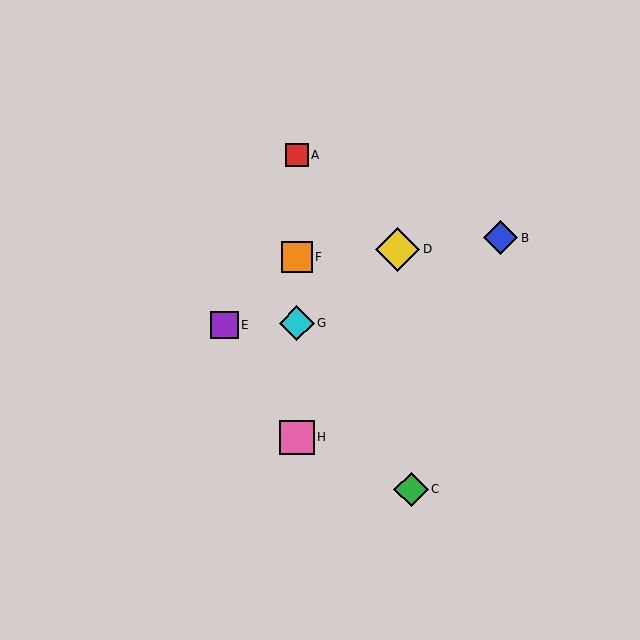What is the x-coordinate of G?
Object G is at x≈297.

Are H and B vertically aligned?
No, H is at x≈297 and B is at x≈501.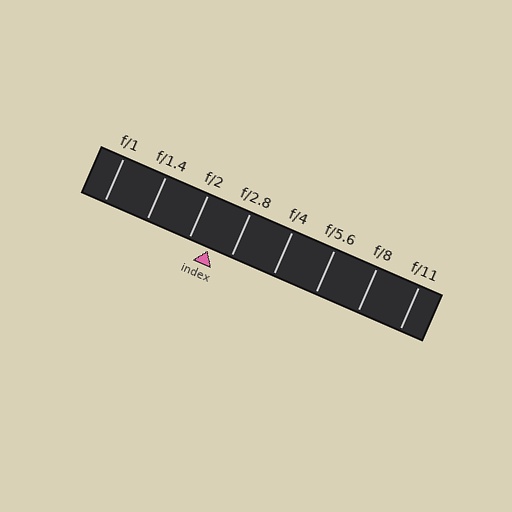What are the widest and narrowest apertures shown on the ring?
The widest aperture shown is f/1 and the narrowest is f/11.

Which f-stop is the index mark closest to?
The index mark is closest to f/2.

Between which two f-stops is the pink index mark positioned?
The index mark is between f/2 and f/2.8.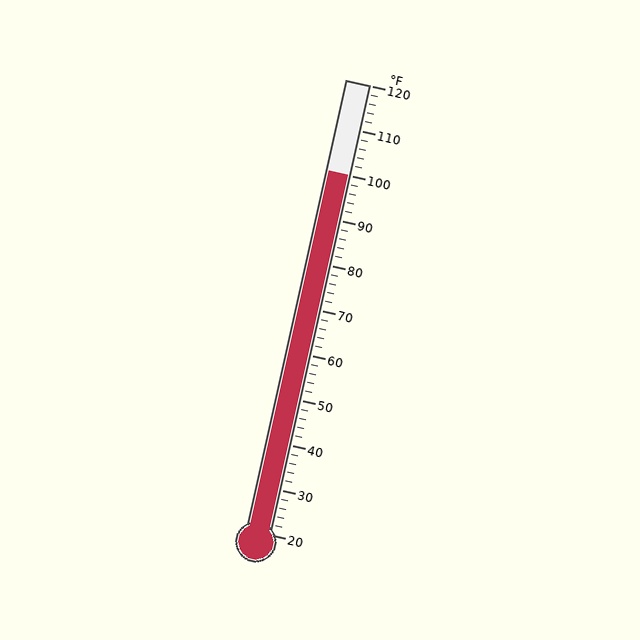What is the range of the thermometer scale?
The thermometer scale ranges from 20°F to 120°F.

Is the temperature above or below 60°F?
The temperature is above 60°F.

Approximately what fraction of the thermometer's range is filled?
The thermometer is filled to approximately 80% of its range.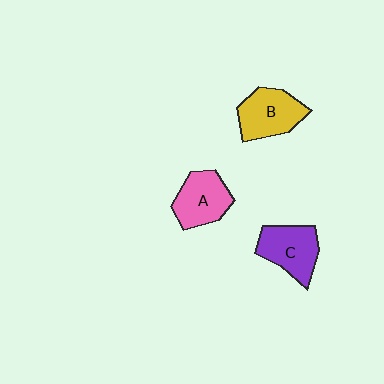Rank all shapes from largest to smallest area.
From largest to smallest: B (yellow), C (purple), A (pink).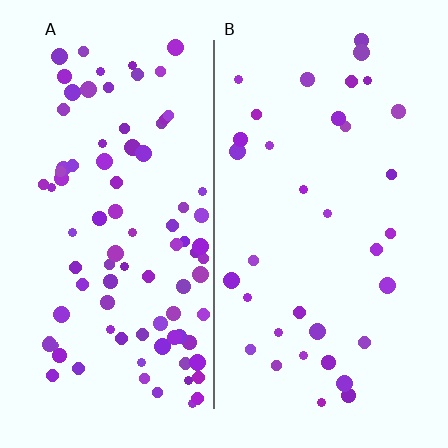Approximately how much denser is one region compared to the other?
Approximately 2.5× — region A over region B.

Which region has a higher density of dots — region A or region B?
A (the left).